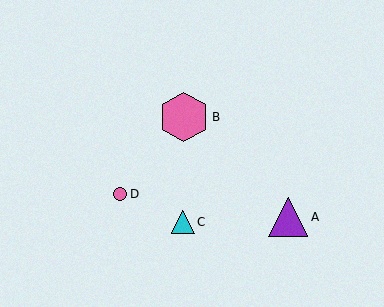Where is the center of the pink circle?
The center of the pink circle is at (120, 194).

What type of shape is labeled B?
Shape B is a pink hexagon.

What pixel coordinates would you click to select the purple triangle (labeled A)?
Click at (288, 217) to select the purple triangle A.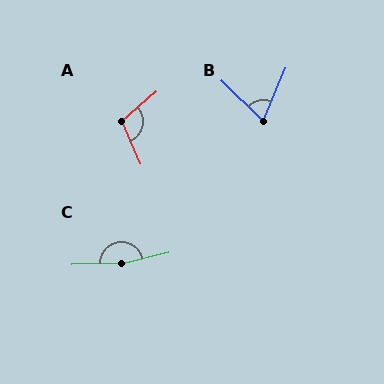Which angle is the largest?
C, at approximately 168 degrees.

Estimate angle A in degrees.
Approximately 107 degrees.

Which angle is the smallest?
B, at approximately 69 degrees.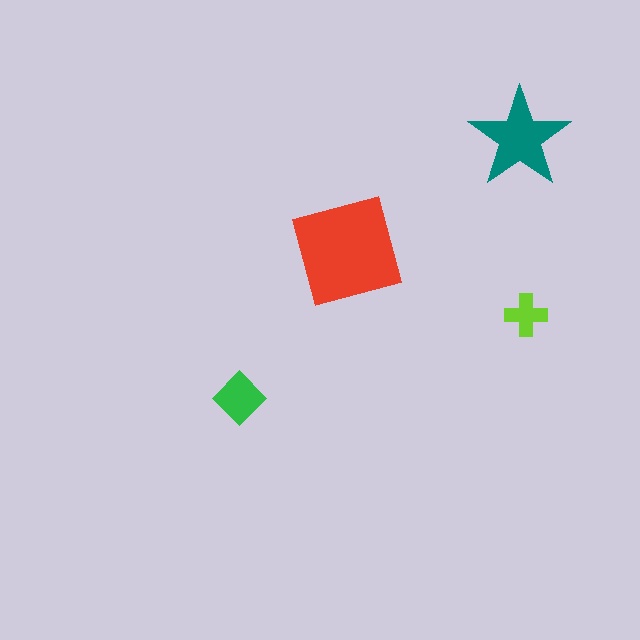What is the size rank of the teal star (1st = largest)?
2nd.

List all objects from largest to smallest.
The red square, the teal star, the green diamond, the lime cross.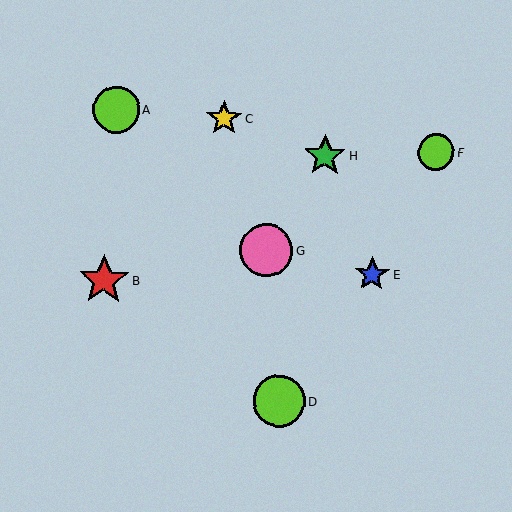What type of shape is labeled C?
Shape C is a yellow star.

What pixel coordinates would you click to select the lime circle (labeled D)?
Click at (279, 401) to select the lime circle D.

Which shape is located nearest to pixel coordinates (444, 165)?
The lime circle (labeled F) at (436, 153) is nearest to that location.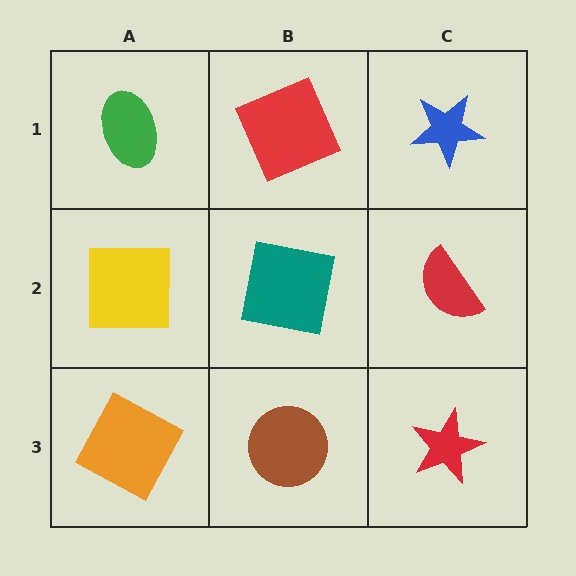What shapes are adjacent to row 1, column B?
A teal square (row 2, column B), a green ellipse (row 1, column A), a blue star (row 1, column C).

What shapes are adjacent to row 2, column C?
A blue star (row 1, column C), a red star (row 3, column C), a teal square (row 2, column B).